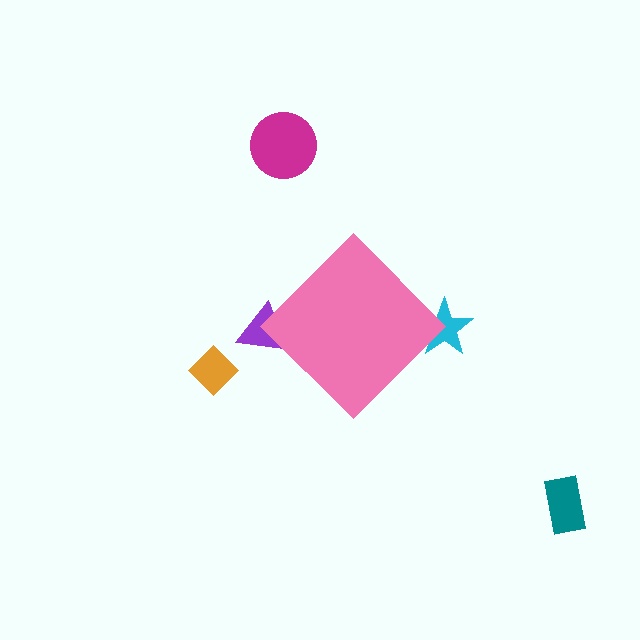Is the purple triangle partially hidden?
Yes, the purple triangle is partially hidden behind the pink diamond.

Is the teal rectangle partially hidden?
No, the teal rectangle is fully visible.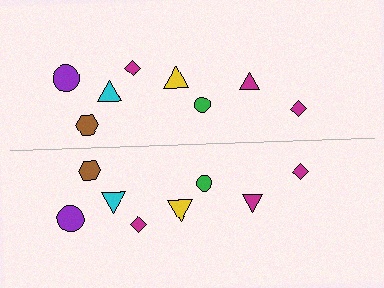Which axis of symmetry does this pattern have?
The pattern has a horizontal axis of symmetry running through the center of the image.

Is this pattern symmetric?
Yes, this pattern has bilateral (reflection) symmetry.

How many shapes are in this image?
There are 16 shapes in this image.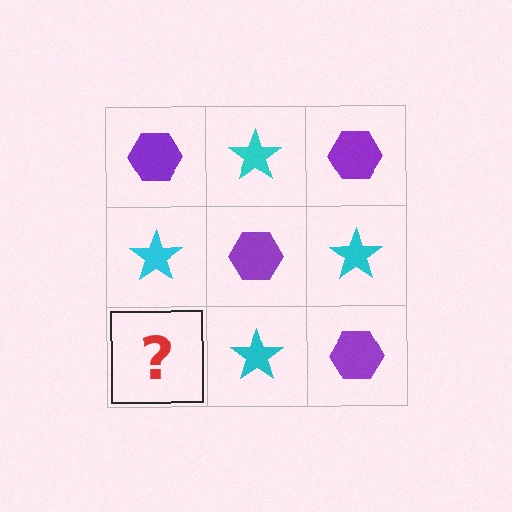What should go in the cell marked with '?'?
The missing cell should contain a purple hexagon.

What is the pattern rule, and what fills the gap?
The rule is that it alternates purple hexagon and cyan star in a checkerboard pattern. The gap should be filled with a purple hexagon.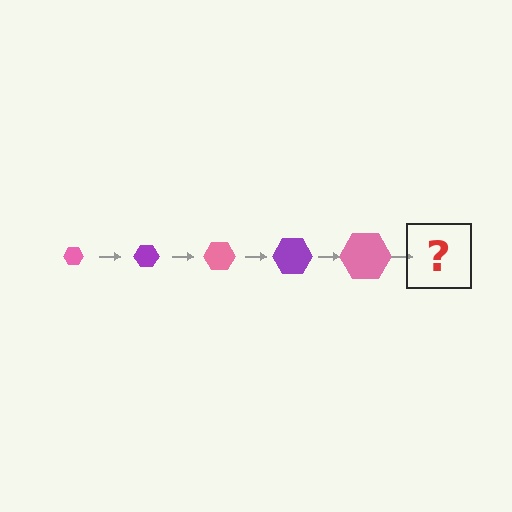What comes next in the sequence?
The next element should be a purple hexagon, larger than the previous one.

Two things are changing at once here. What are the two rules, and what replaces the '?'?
The two rules are that the hexagon grows larger each step and the color cycles through pink and purple. The '?' should be a purple hexagon, larger than the previous one.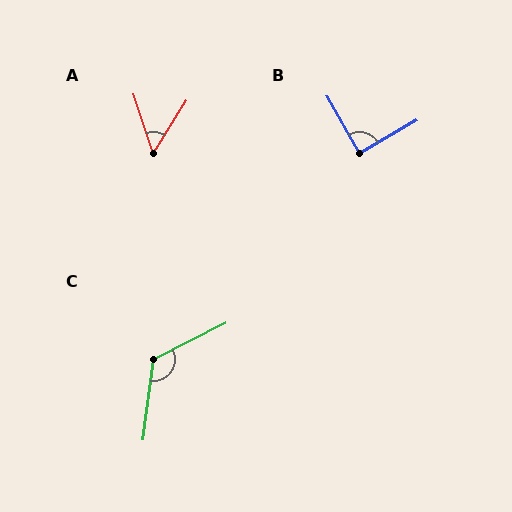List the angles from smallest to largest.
A (51°), B (90°), C (124°).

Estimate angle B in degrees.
Approximately 90 degrees.